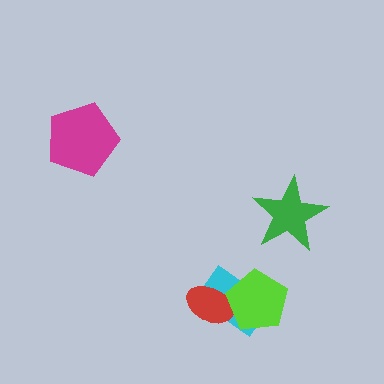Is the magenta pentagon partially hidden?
No, no other shape covers it.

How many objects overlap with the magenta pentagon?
0 objects overlap with the magenta pentagon.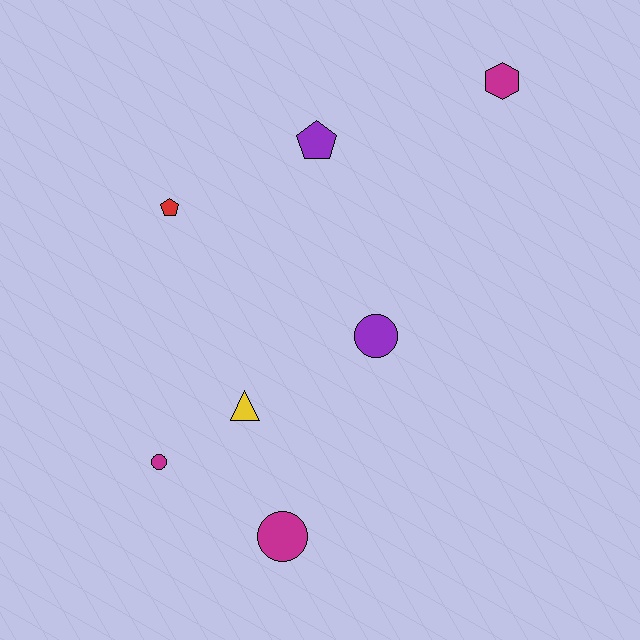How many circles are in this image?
There are 3 circles.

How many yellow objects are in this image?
There is 1 yellow object.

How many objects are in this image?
There are 7 objects.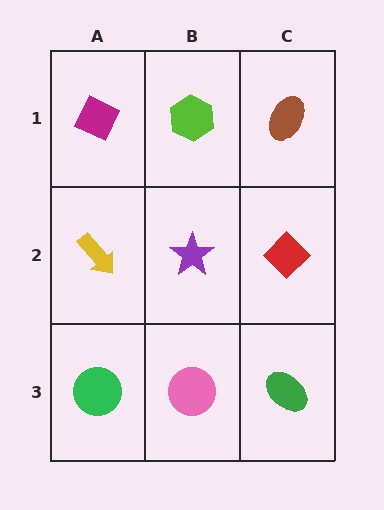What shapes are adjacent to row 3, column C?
A red diamond (row 2, column C), a pink circle (row 3, column B).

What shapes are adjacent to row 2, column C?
A brown ellipse (row 1, column C), a green ellipse (row 3, column C), a purple star (row 2, column B).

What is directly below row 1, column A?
A yellow arrow.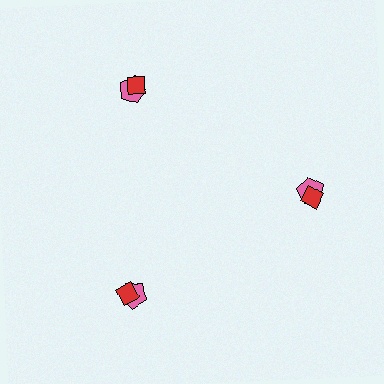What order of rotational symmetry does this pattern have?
This pattern has 3-fold rotational symmetry.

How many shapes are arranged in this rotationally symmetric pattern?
There are 6 shapes, arranged in 3 groups of 2.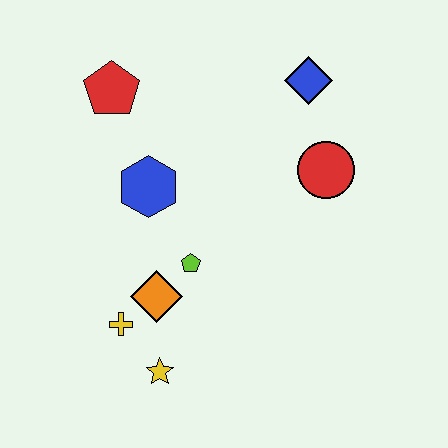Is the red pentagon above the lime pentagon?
Yes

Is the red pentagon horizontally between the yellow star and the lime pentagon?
No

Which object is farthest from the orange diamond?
The blue diamond is farthest from the orange diamond.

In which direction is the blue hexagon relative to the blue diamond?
The blue hexagon is to the left of the blue diamond.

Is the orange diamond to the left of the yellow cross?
No